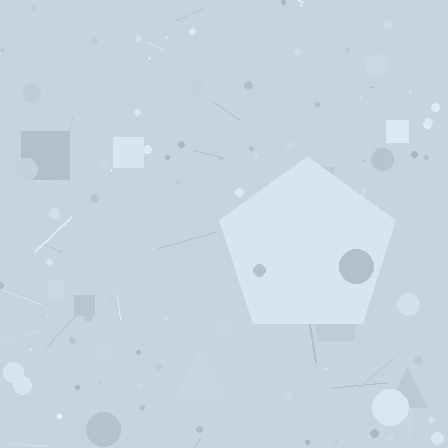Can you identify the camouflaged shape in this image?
The camouflaged shape is a pentagon.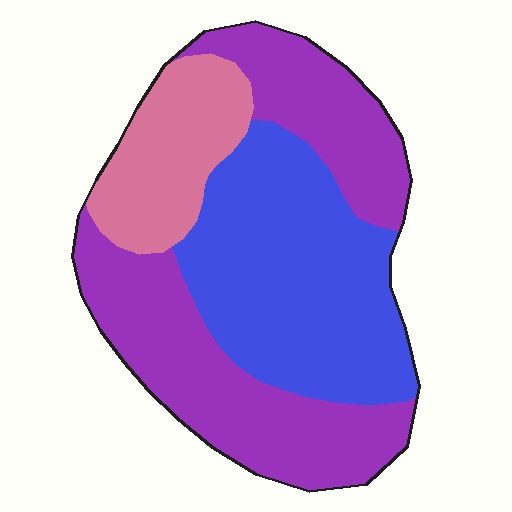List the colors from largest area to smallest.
From largest to smallest: purple, blue, pink.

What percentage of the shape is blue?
Blue covers 38% of the shape.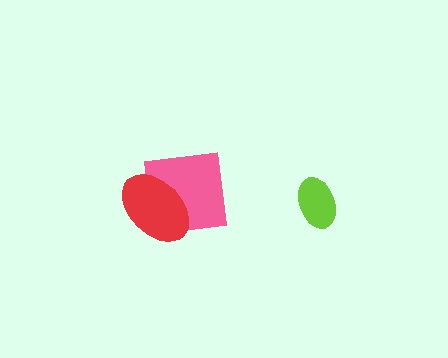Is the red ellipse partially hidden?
No, no other shape covers it.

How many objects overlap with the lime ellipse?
0 objects overlap with the lime ellipse.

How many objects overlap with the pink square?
1 object overlaps with the pink square.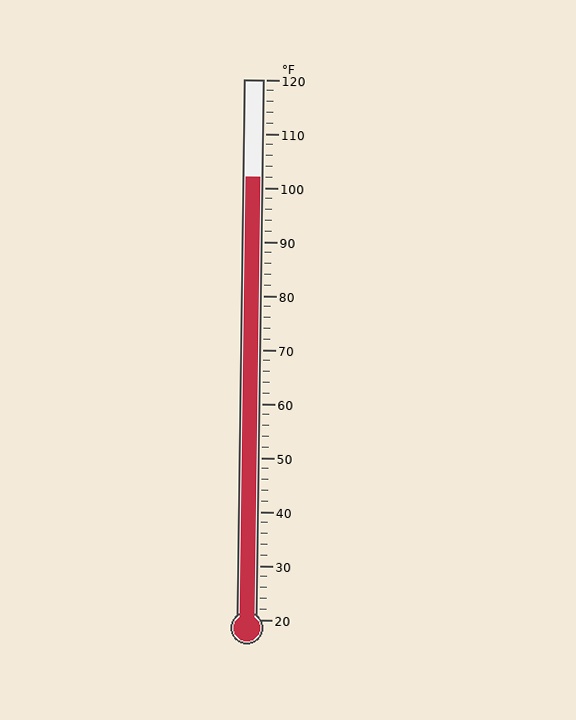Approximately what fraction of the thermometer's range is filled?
The thermometer is filled to approximately 80% of its range.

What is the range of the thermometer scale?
The thermometer scale ranges from 20°F to 120°F.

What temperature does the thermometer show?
The thermometer shows approximately 102°F.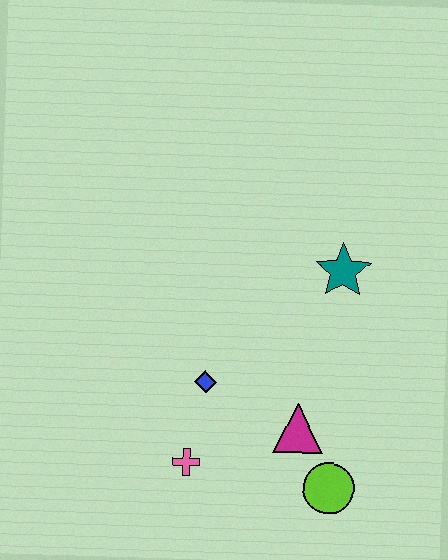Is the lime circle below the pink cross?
Yes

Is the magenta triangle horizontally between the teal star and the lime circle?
No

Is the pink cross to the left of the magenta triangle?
Yes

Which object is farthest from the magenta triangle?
The teal star is farthest from the magenta triangle.